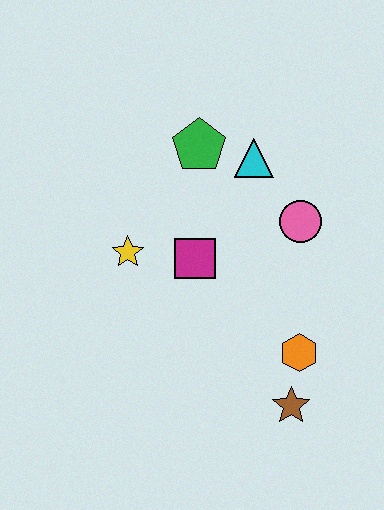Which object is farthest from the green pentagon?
The brown star is farthest from the green pentagon.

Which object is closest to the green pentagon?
The cyan triangle is closest to the green pentagon.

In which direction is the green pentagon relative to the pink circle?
The green pentagon is to the left of the pink circle.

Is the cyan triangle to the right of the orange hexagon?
No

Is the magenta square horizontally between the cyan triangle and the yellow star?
Yes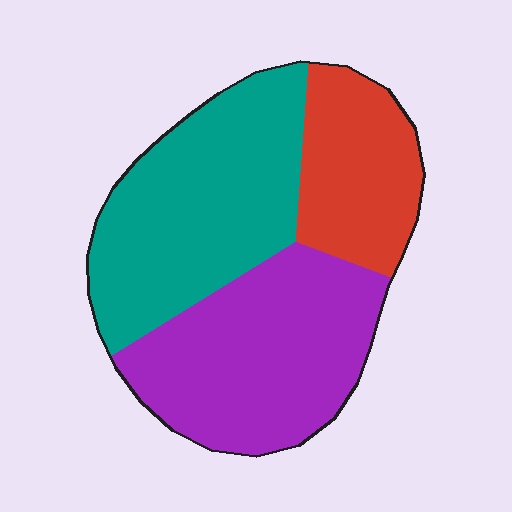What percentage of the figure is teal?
Teal takes up about two fifths (2/5) of the figure.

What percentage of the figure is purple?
Purple takes up between a quarter and a half of the figure.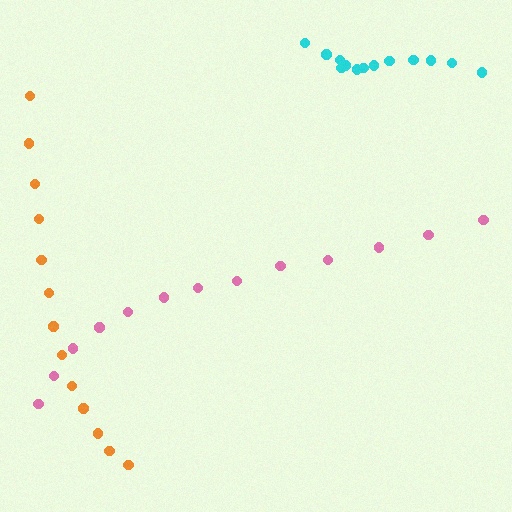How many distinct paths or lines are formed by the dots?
There are 3 distinct paths.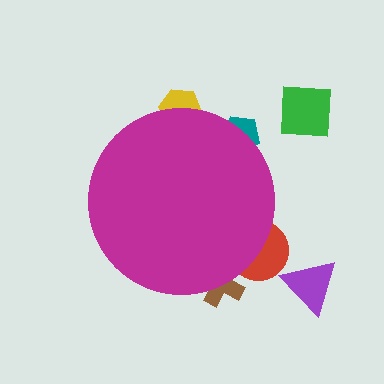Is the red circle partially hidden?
Yes, the red circle is partially hidden behind the magenta circle.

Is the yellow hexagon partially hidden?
Yes, the yellow hexagon is partially hidden behind the magenta circle.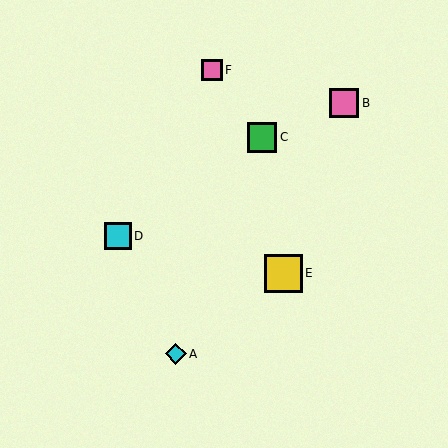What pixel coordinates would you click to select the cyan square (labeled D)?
Click at (118, 236) to select the cyan square D.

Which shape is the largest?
The yellow square (labeled E) is the largest.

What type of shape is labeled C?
Shape C is a green square.